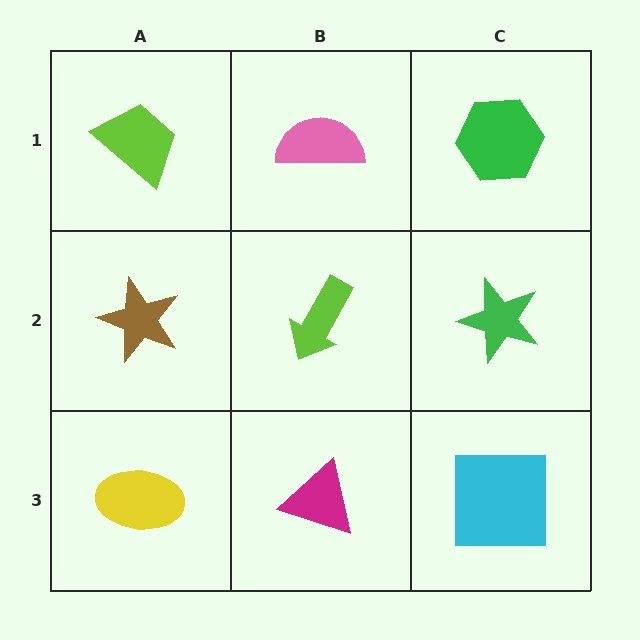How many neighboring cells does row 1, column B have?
3.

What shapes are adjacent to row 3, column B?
A lime arrow (row 2, column B), a yellow ellipse (row 3, column A), a cyan square (row 3, column C).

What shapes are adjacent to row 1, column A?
A brown star (row 2, column A), a pink semicircle (row 1, column B).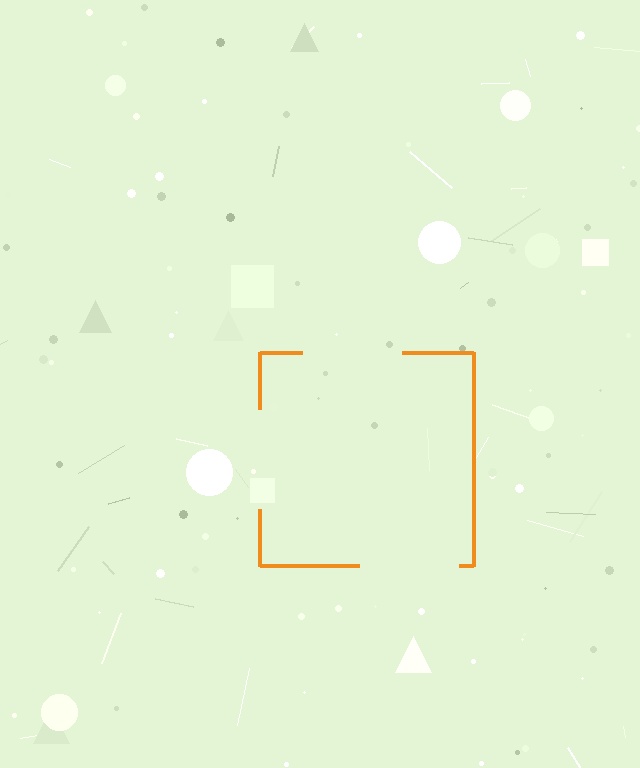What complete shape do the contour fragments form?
The contour fragments form a square.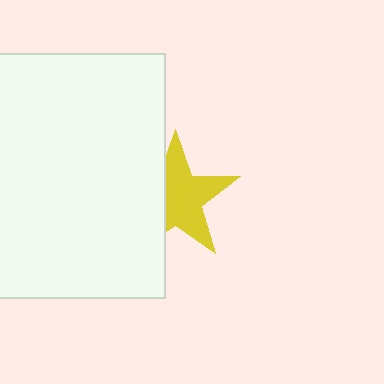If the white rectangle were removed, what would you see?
You would see the complete yellow star.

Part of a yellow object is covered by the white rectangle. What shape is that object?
It is a star.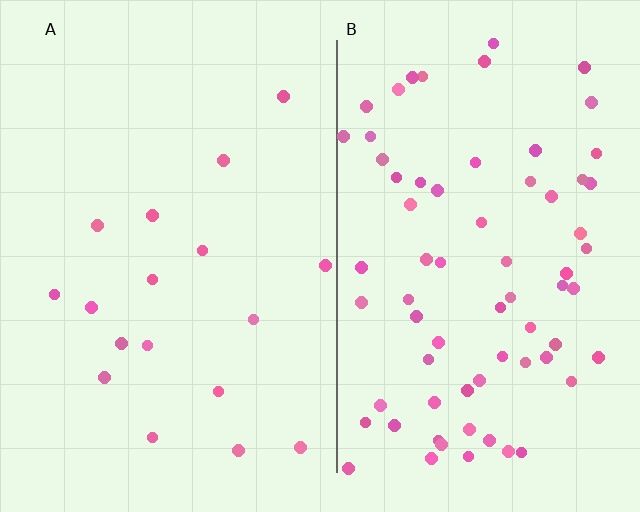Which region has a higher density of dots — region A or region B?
B (the right).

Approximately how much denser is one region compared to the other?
Approximately 4.0× — region B over region A.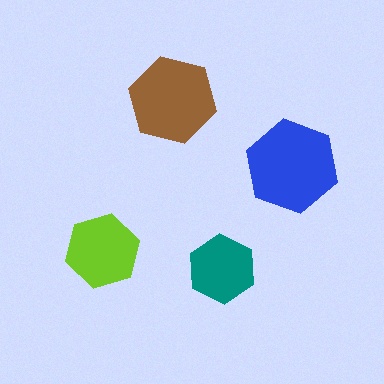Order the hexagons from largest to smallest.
the blue one, the brown one, the lime one, the teal one.